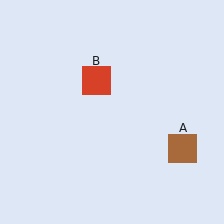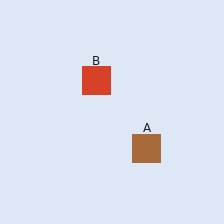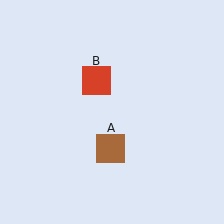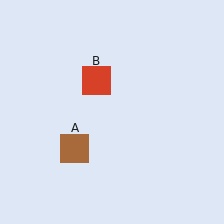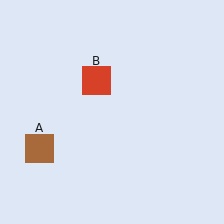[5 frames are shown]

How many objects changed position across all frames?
1 object changed position: brown square (object A).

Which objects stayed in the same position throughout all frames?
Red square (object B) remained stationary.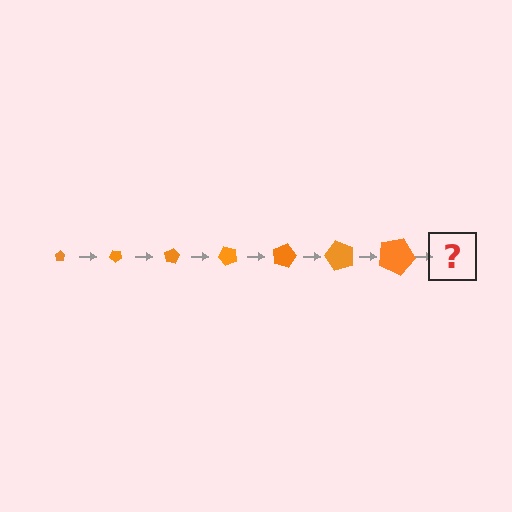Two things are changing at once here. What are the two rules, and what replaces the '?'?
The two rules are that the pentagon grows larger each step and it rotates 40 degrees each step. The '?' should be a pentagon, larger than the previous one and rotated 280 degrees from the start.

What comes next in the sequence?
The next element should be a pentagon, larger than the previous one and rotated 280 degrees from the start.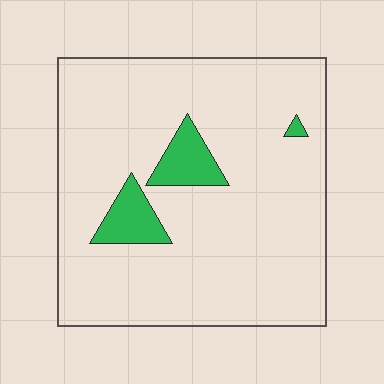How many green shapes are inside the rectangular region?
3.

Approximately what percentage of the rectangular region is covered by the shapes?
Approximately 10%.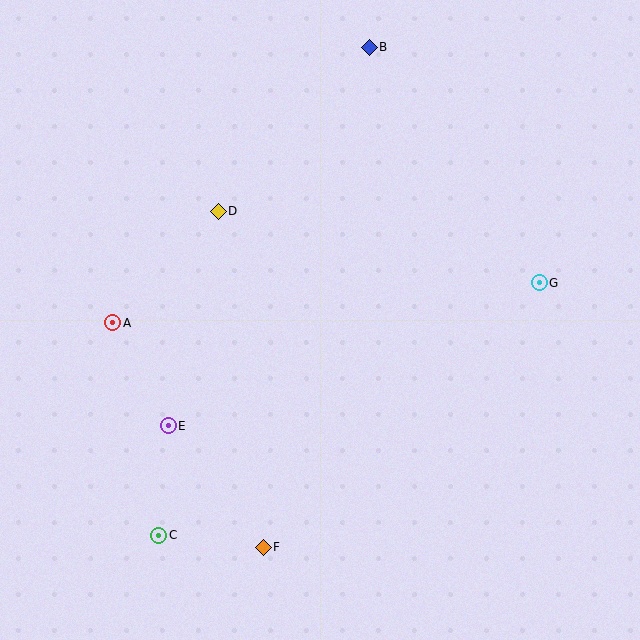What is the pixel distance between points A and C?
The distance between A and C is 217 pixels.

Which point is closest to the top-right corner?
Point B is closest to the top-right corner.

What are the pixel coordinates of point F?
Point F is at (263, 547).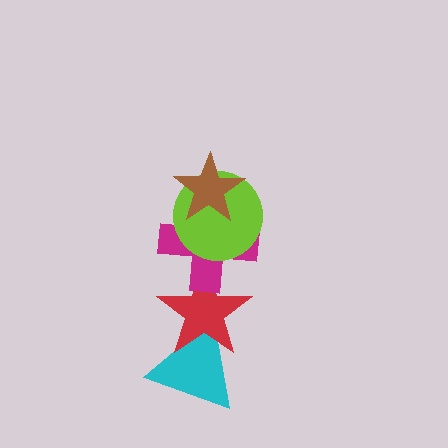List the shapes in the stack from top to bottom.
From top to bottom: the brown star, the lime circle, the magenta cross, the red star, the cyan triangle.